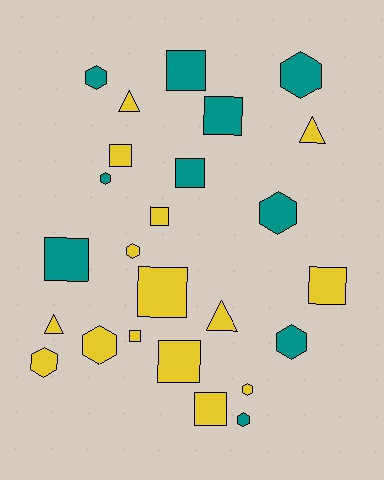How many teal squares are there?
There are 4 teal squares.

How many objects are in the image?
There are 25 objects.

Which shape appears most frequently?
Square, with 11 objects.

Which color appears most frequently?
Yellow, with 15 objects.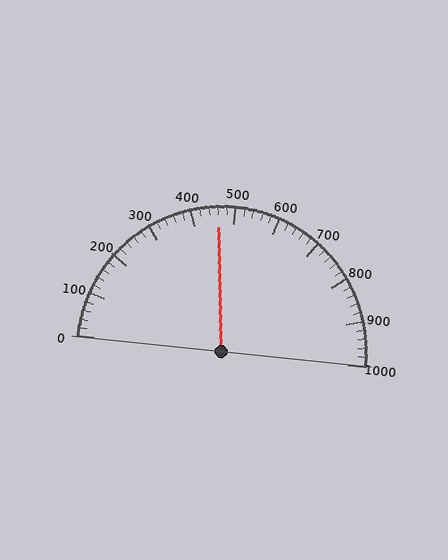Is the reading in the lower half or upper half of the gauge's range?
The reading is in the lower half of the range (0 to 1000).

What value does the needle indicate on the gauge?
The needle indicates approximately 460.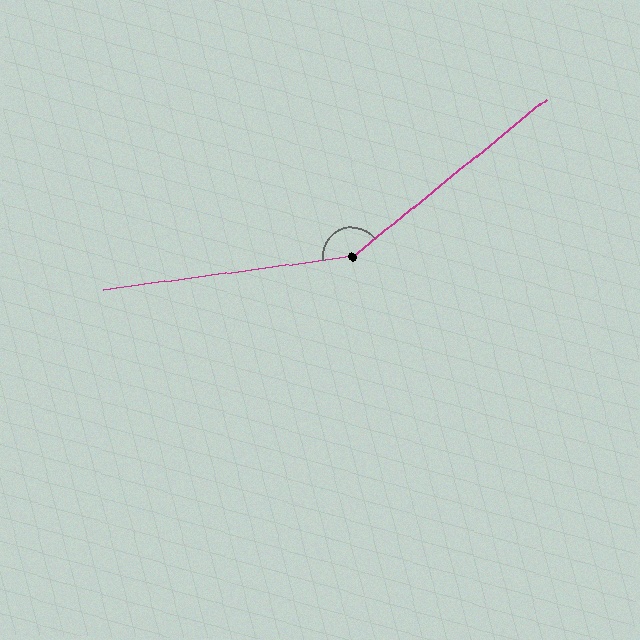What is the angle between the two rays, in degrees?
Approximately 149 degrees.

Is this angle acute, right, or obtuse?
It is obtuse.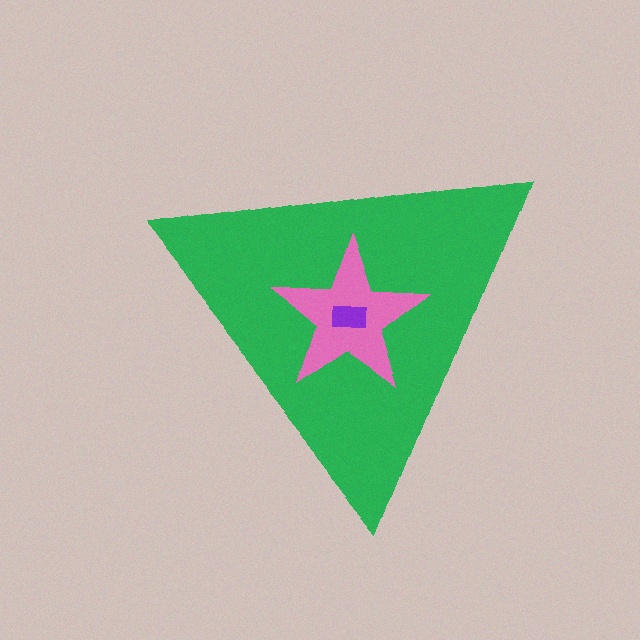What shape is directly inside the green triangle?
The pink star.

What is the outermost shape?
The green triangle.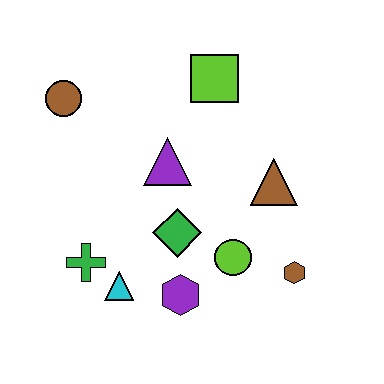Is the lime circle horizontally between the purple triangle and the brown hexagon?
Yes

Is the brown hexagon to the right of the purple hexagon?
Yes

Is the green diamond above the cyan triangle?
Yes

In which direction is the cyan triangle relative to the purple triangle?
The cyan triangle is below the purple triangle.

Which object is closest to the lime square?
The purple triangle is closest to the lime square.